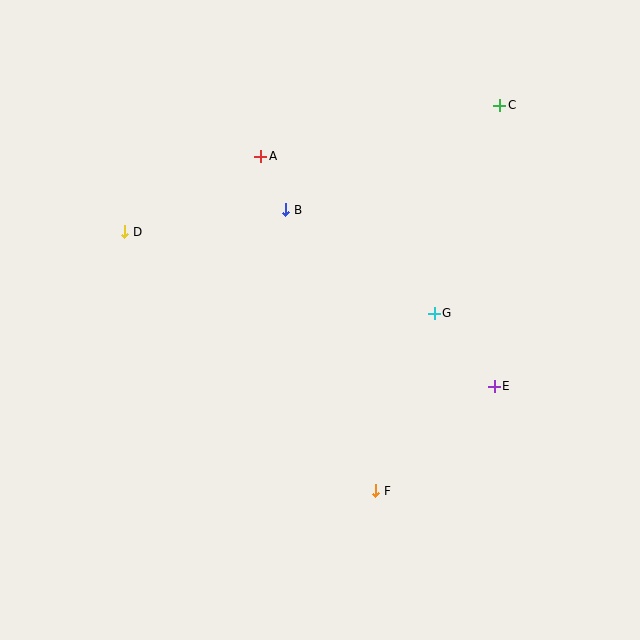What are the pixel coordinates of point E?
Point E is at (494, 386).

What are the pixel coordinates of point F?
Point F is at (376, 491).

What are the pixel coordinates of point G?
Point G is at (434, 313).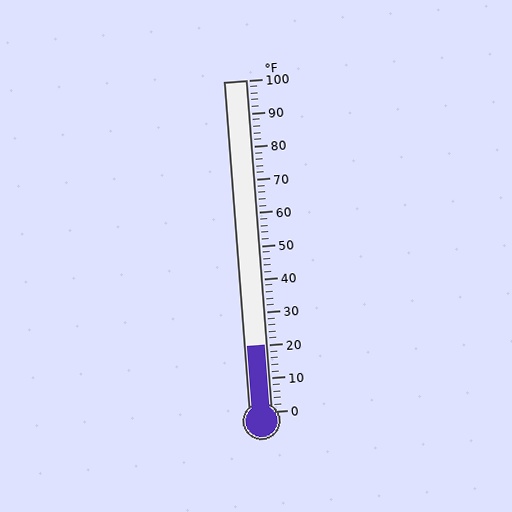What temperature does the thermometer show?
The thermometer shows approximately 20°F.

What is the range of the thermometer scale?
The thermometer scale ranges from 0°F to 100°F.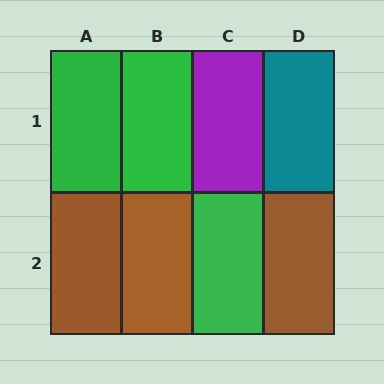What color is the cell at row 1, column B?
Green.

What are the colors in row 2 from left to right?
Brown, brown, green, brown.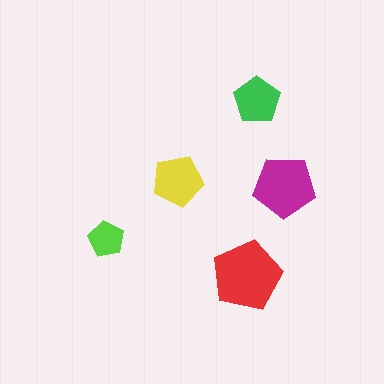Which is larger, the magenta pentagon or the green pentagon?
The magenta one.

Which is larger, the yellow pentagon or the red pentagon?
The red one.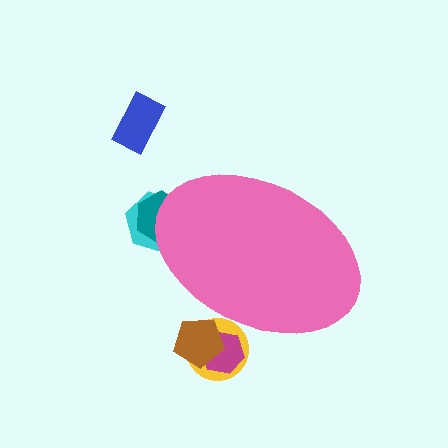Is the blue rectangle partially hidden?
No, the blue rectangle is fully visible.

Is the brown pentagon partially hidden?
Yes, the brown pentagon is partially hidden behind the pink ellipse.